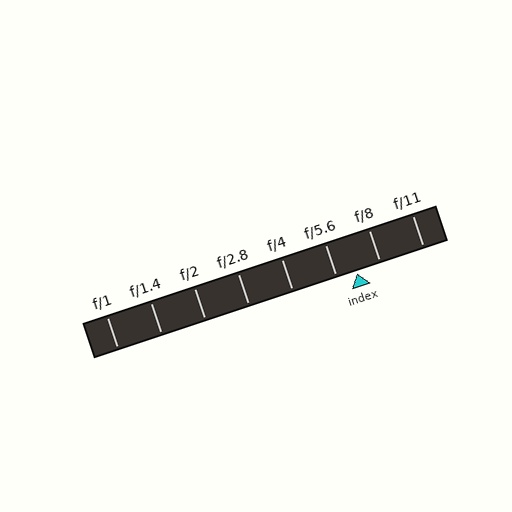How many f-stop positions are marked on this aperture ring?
There are 8 f-stop positions marked.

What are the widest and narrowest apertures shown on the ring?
The widest aperture shown is f/1 and the narrowest is f/11.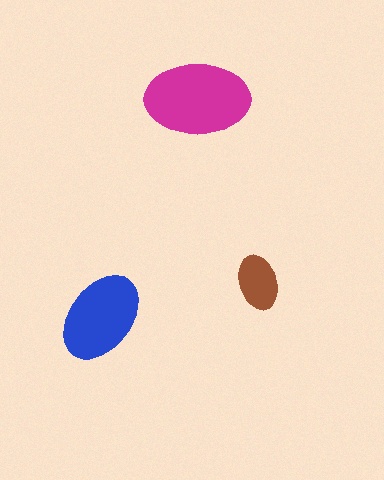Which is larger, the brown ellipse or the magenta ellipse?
The magenta one.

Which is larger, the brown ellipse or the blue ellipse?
The blue one.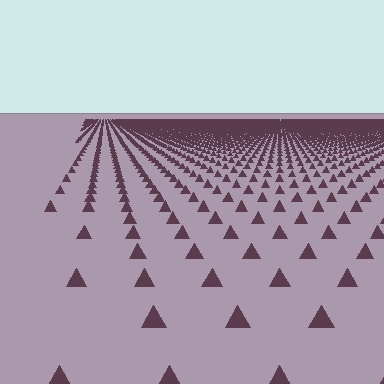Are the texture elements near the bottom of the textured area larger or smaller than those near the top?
Larger. Near the bottom, elements are closer to the viewer and appear at a bigger on-screen size.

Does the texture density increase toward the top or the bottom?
Density increases toward the top.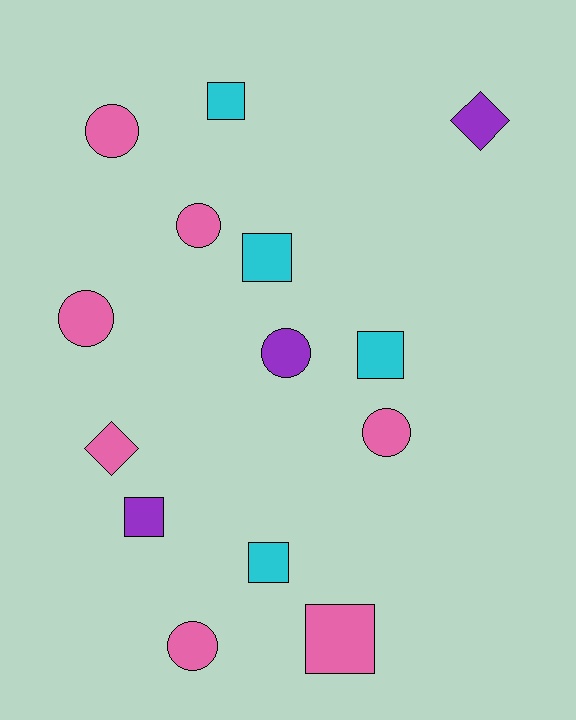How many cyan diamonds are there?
There are no cyan diamonds.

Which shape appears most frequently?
Square, with 6 objects.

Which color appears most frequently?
Pink, with 7 objects.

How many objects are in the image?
There are 14 objects.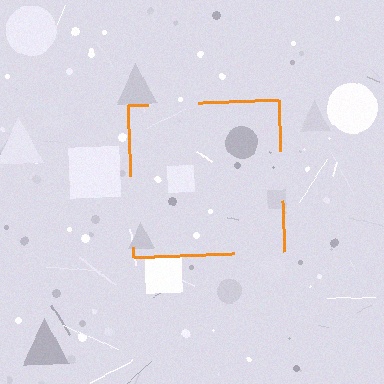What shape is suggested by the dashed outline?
The dashed outline suggests a square.